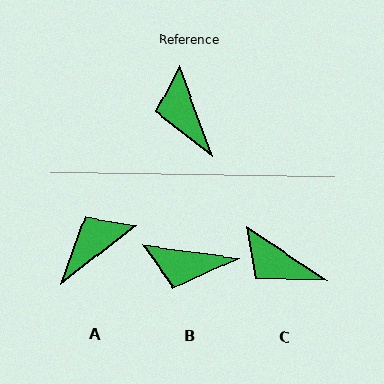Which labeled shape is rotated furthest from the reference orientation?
A, about 72 degrees away.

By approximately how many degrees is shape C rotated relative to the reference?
Approximately 36 degrees counter-clockwise.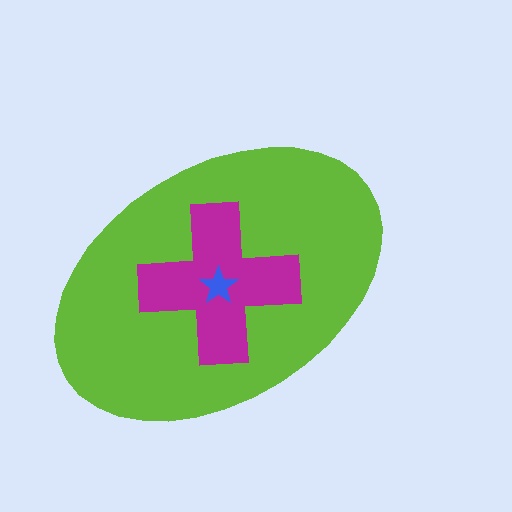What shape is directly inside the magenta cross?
The blue star.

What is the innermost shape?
The blue star.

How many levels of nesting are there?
3.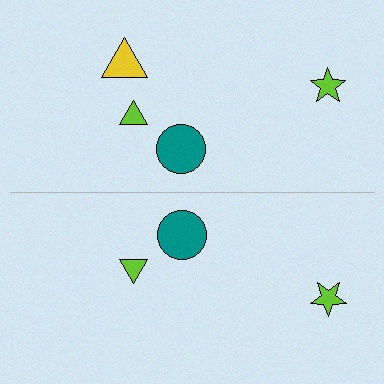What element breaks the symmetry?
A yellow triangle is missing from the bottom side.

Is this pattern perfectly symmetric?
No, the pattern is not perfectly symmetric. A yellow triangle is missing from the bottom side.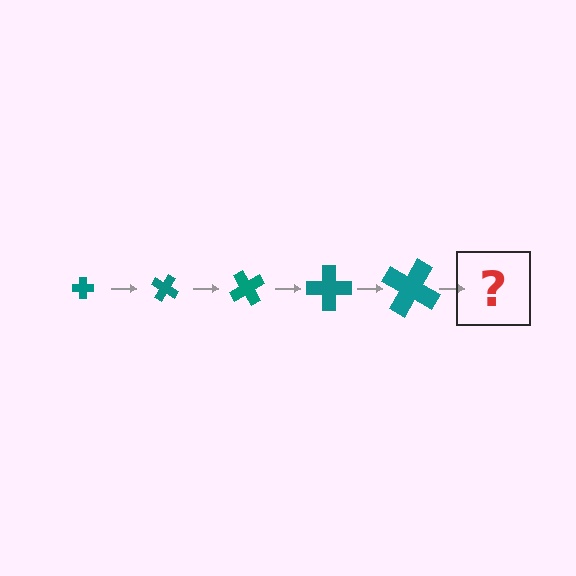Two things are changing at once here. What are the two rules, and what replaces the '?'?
The two rules are that the cross grows larger each step and it rotates 30 degrees each step. The '?' should be a cross, larger than the previous one and rotated 150 degrees from the start.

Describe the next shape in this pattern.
It should be a cross, larger than the previous one and rotated 150 degrees from the start.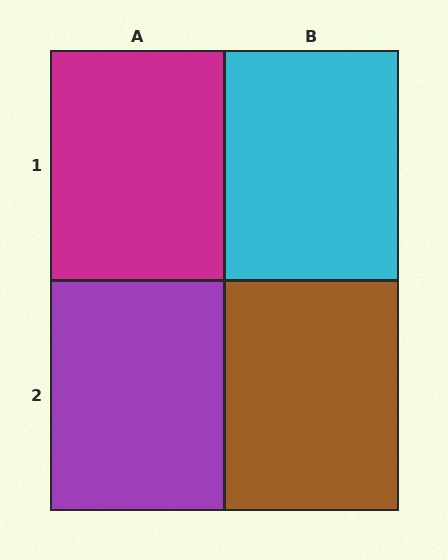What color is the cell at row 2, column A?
Purple.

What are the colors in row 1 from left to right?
Magenta, cyan.